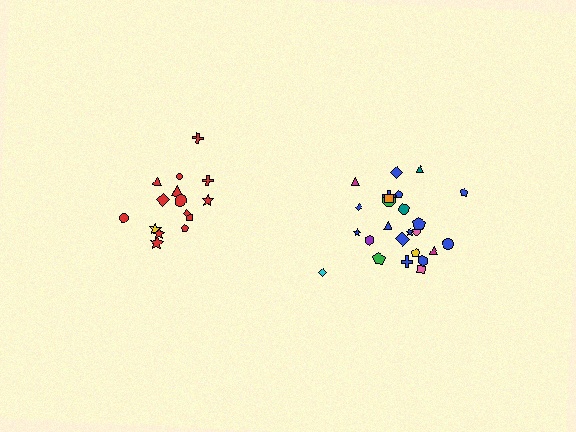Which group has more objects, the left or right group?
The right group.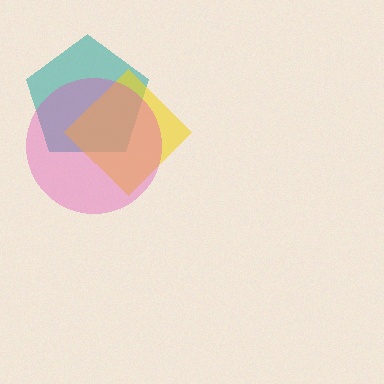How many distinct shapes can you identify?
There are 3 distinct shapes: a teal pentagon, a yellow diamond, a pink circle.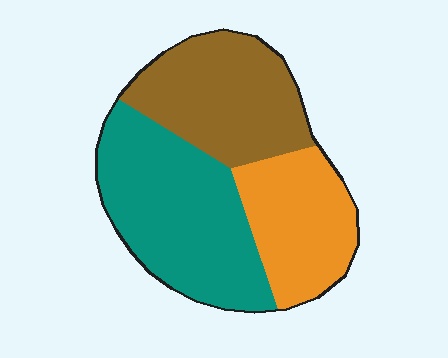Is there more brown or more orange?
Brown.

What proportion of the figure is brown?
Brown takes up about one third (1/3) of the figure.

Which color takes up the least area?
Orange, at roughly 25%.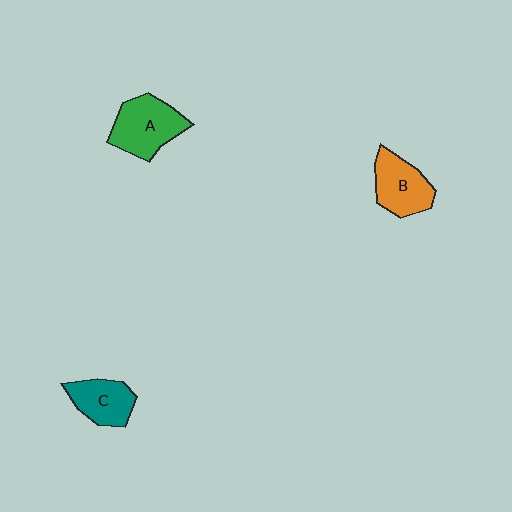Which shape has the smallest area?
Shape C (teal).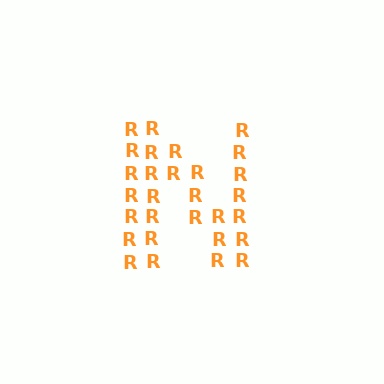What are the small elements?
The small elements are letter R's.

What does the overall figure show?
The overall figure shows the letter N.